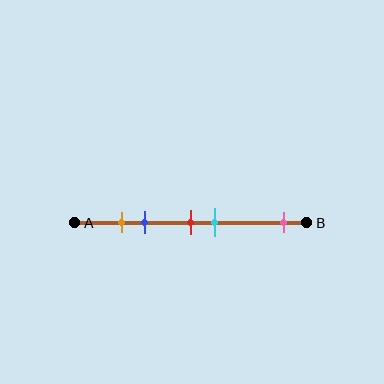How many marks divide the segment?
There are 5 marks dividing the segment.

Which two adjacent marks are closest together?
The orange and blue marks are the closest adjacent pair.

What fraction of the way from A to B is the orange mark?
The orange mark is approximately 20% (0.2) of the way from A to B.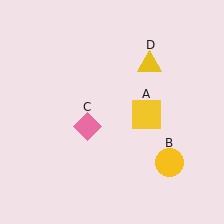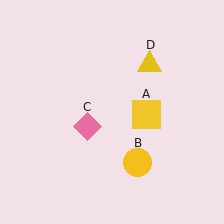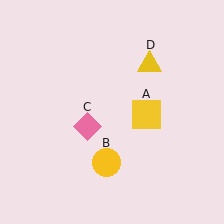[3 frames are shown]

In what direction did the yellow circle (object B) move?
The yellow circle (object B) moved left.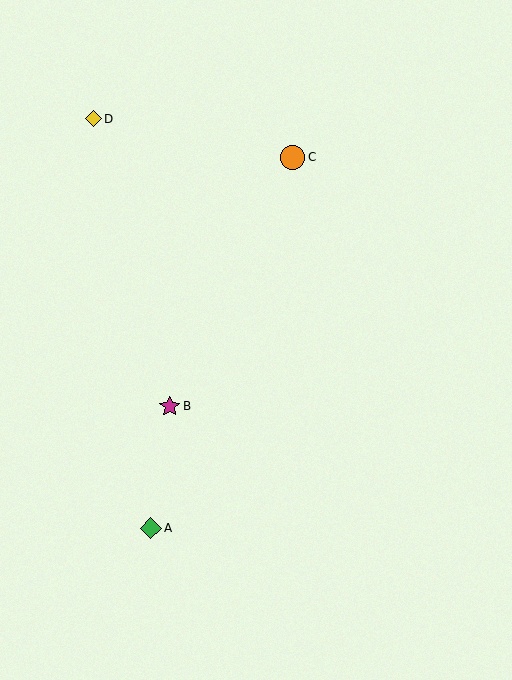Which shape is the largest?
The orange circle (labeled C) is the largest.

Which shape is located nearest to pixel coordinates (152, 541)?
The green diamond (labeled A) at (151, 528) is nearest to that location.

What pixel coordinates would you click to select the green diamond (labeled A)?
Click at (151, 528) to select the green diamond A.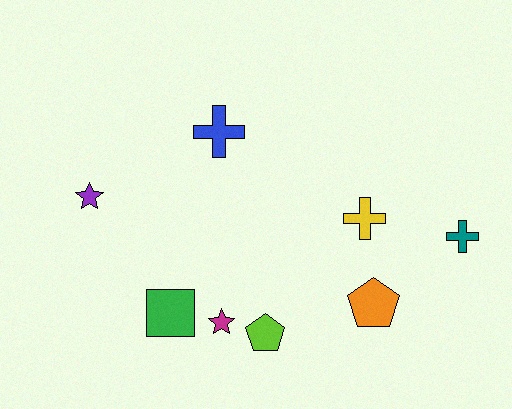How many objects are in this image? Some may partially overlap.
There are 8 objects.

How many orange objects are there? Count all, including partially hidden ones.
There is 1 orange object.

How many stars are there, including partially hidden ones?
There are 2 stars.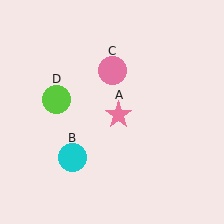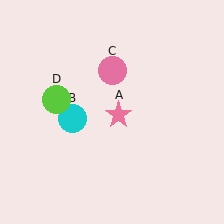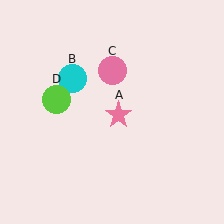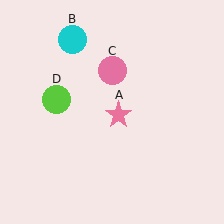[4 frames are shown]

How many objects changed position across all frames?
1 object changed position: cyan circle (object B).